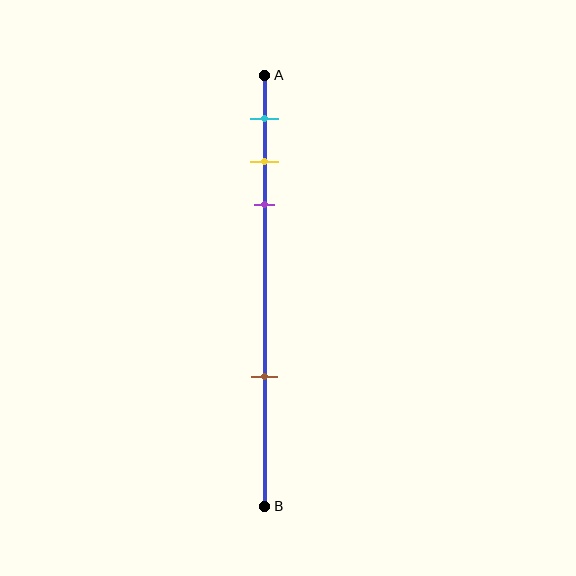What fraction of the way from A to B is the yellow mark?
The yellow mark is approximately 20% (0.2) of the way from A to B.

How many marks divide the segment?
There are 4 marks dividing the segment.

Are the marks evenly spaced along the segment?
No, the marks are not evenly spaced.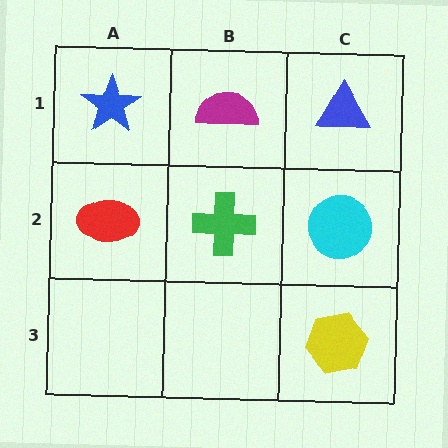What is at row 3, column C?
A yellow hexagon.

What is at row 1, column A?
A blue star.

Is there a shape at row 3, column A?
No, that cell is empty.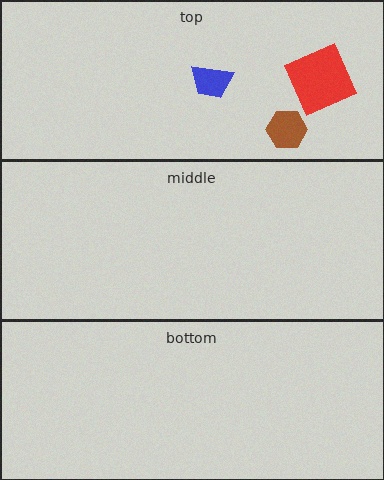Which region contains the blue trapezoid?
The top region.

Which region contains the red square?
The top region.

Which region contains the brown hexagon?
The top region.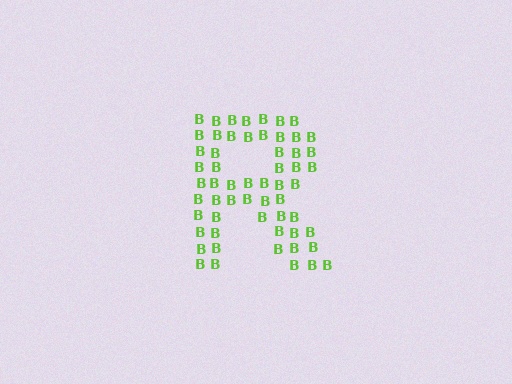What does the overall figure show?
The overall figure shows the letter R.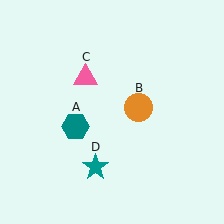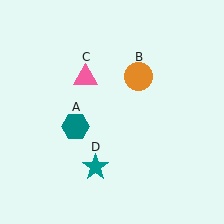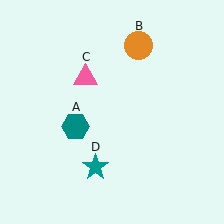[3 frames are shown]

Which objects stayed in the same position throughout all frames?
Teal hexagon (object A) and pink triangle (object C) and teal star (object D) remained stationary.